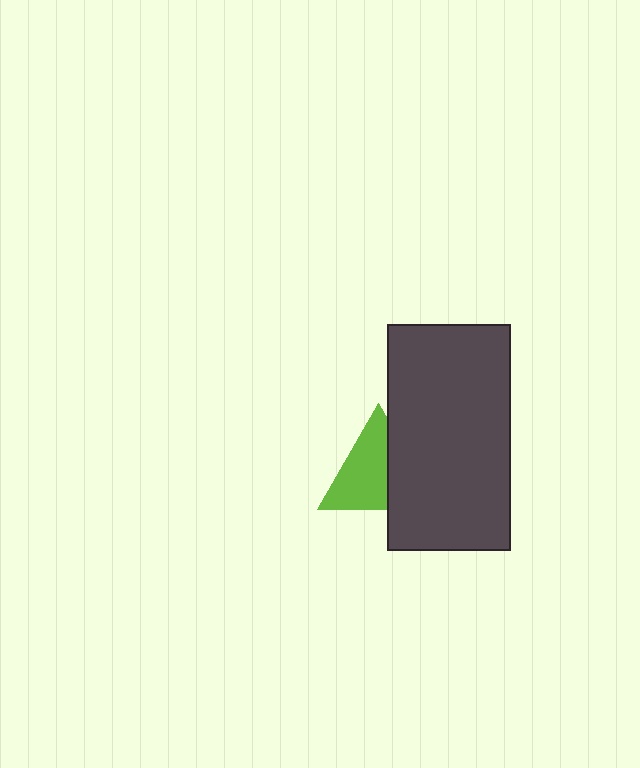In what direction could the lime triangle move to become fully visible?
The lime triangle could move left. That would shift it out from behind the dark gray rectangle entirely.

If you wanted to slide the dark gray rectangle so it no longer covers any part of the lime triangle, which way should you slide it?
Slide it right — that is the most direct way to separate the two shapes.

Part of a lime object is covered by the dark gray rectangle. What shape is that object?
It is a triangle.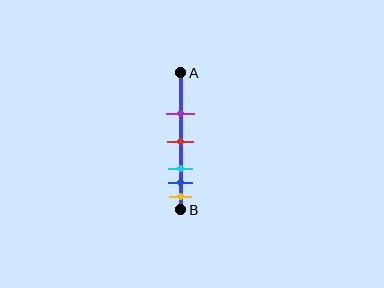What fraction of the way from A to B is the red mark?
The red mark is approximately 50% (0.5) of the way from A to B.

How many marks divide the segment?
There are 5 marks dividing the segment.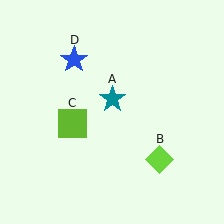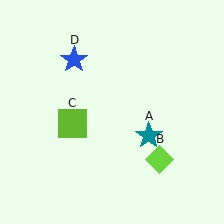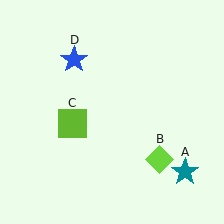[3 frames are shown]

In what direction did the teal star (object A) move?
The teal star (object A) moved down and to the right.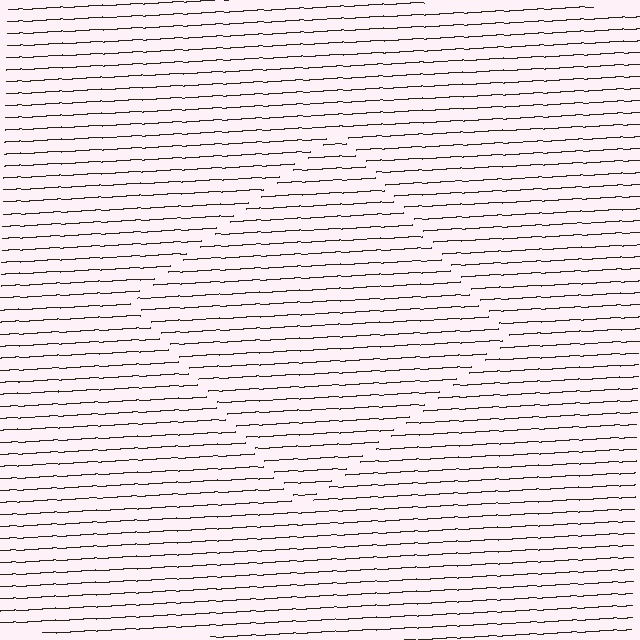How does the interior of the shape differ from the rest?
The interior of the shape contains the same grating, shifted by half a period — the contour is defined by the phase discontinuity where line-ends from the inner and outer gratings abut.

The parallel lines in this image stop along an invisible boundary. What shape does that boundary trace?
An illusory square. The interior of the shape contains the same grating, shifted by half a period — the contour is defined by the phase discontinuity where line-ends from the inner and outer gratings abut.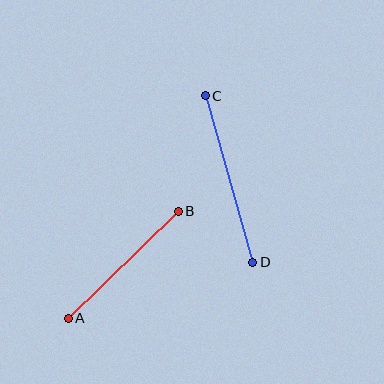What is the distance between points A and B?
The distance is approximately 153 pixels.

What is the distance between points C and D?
The distance is approximately 173 pixels.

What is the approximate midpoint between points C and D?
The midpoint is at approximately (229, 179) pixels.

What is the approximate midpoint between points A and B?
The midpoint is at approximately (123, 265) pixels.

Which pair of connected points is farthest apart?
Points C and D are farthest apart.